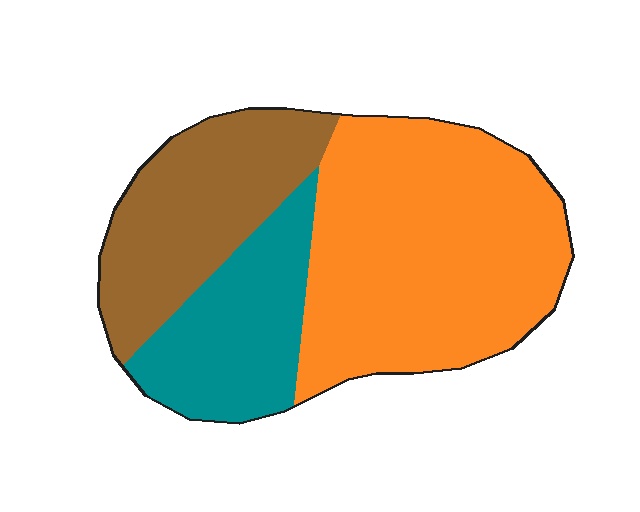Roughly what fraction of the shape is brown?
Brown covers roughly 25% of the shape.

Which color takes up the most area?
Orange, at roughly 50%.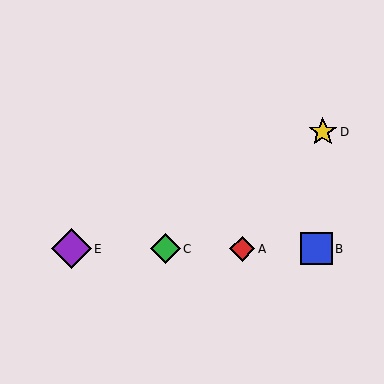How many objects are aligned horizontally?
4 objects (A, B, C, E) are aligned horizontally.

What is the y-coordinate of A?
Object A is at y≈249.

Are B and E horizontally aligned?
Yes, both are at y≈249.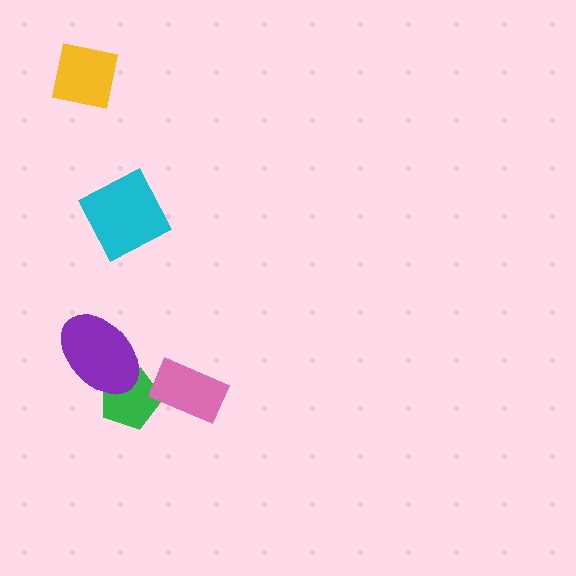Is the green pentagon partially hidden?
Yes, it is partially covered by another shape.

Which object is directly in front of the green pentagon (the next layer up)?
The purple ellipse is directly in front of the green pentagon.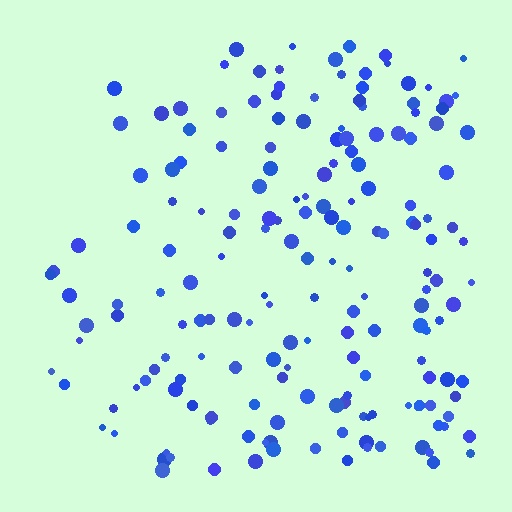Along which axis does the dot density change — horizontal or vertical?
Horizontal.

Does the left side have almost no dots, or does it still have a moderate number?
Still a moderate number, just noticeably fewer than the right.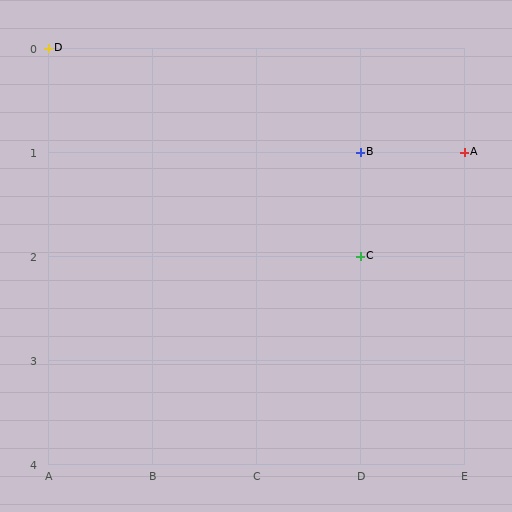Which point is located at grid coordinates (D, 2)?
Point C is at (D, 2).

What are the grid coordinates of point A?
Point A is at grid coordinates (E, 1).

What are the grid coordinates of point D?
Point D is at grid coordinates (A, 0).